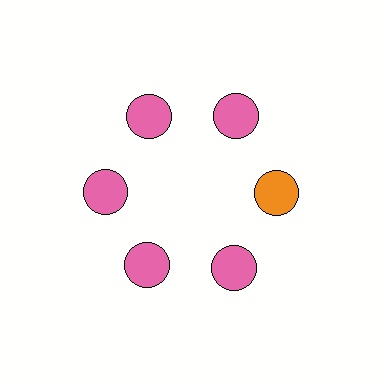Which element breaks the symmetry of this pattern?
The orange circle at roughly the 3 o'clock position breaks the symmetry. All other shapes are pink circles.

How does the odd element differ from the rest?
It has a different color: orange instead of pink.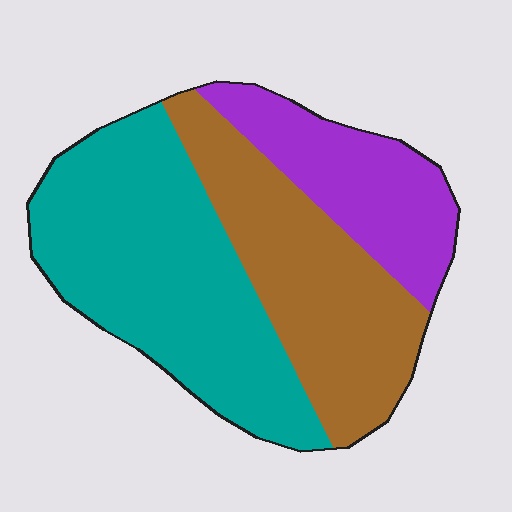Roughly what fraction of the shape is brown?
Brown covers roughly 35% of the shape.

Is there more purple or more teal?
Teal.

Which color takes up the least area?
Purple, at roughly 20%.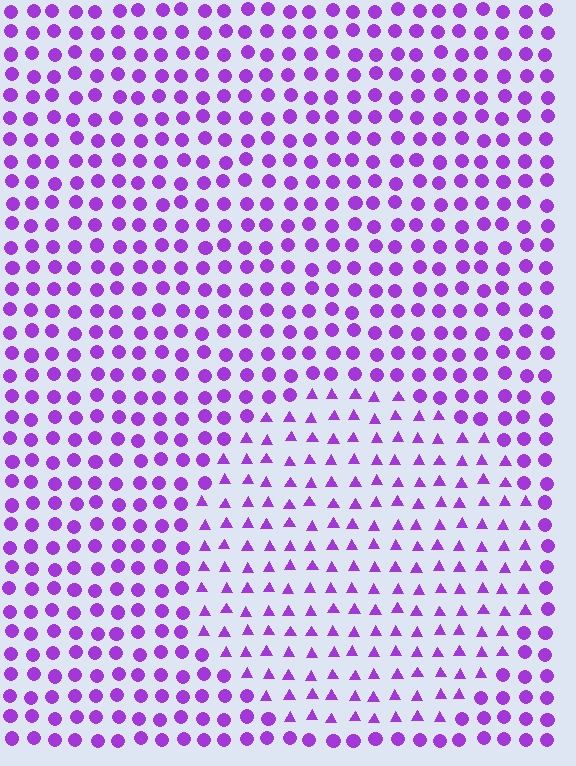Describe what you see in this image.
The image is filled with small purple elements arranged in a uniform grid. A circle-shaped region contains triangles, while the surrounding area contains circles. The boundary is defined purely by the change in element shape.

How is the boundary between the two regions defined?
The boundary is defined by a change in element shape: triangles inside vs. circles outside. All elements share the same color and spacing.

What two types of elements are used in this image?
The image uses triangles inside the circle region and circles outside it.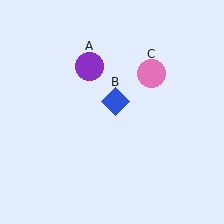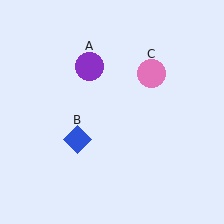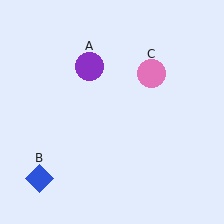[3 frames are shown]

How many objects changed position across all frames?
1 object changed position: blue diamond (object B).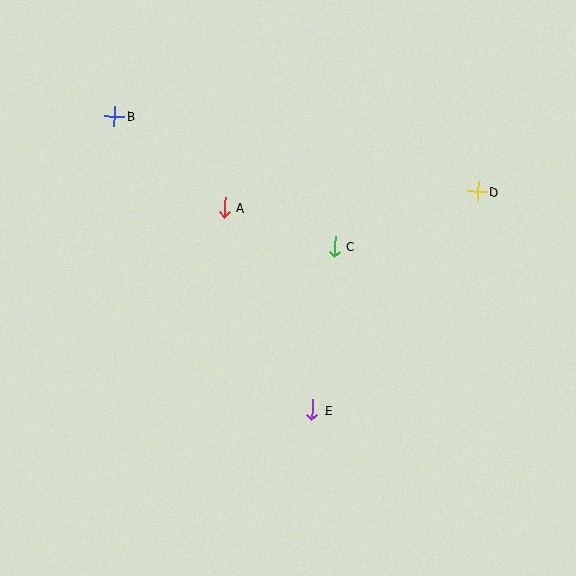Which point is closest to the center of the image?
Point C at (334, 246) is closest to the center.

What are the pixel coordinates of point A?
Point A is at (224, 207).